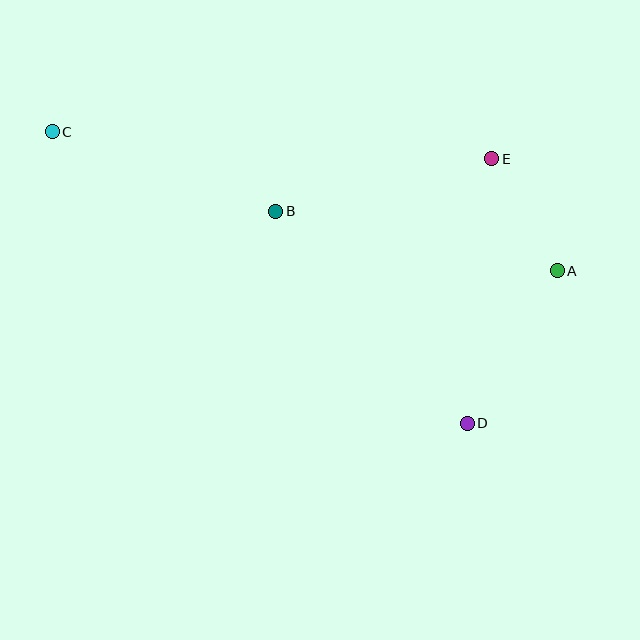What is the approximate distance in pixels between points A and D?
The distance between A and D is approximately 177 pixels.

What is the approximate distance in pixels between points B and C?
The distance between B and C is approximately 237 pixels.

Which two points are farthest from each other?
Points A and C are farthest from each other.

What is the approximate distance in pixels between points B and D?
The distance between B and D is approximately 286 pixels.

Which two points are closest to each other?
Points A and E are closest to each other.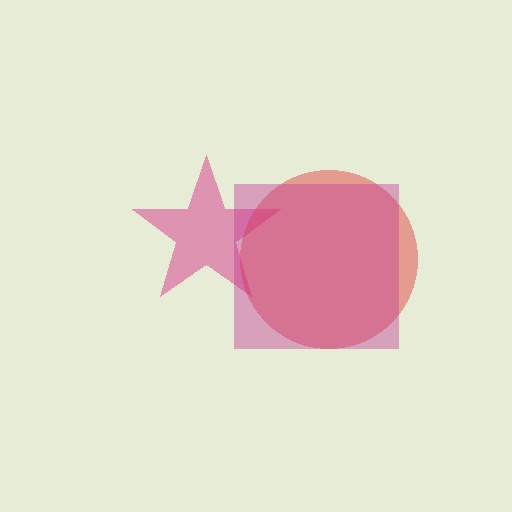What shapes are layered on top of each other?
The layered shapes are: a pink star, a red circle, a magenta square.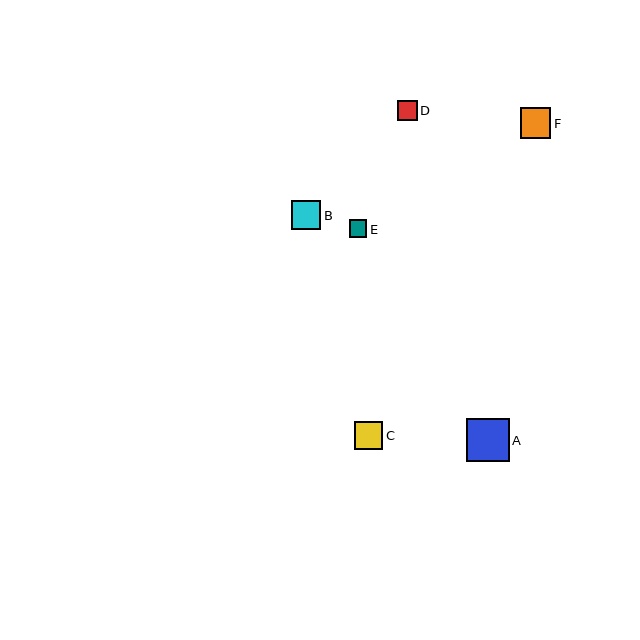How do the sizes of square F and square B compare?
Square F and square B are approximately the same size.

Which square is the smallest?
Square E is the smallest with a size of approximately 17 pixels.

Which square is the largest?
Square A is the largest with a size of approximately 43 pixels.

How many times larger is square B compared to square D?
Square B is approximately 1.5 times the size of square D.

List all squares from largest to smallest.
From largest to smallest: A, F, B, C, D, E.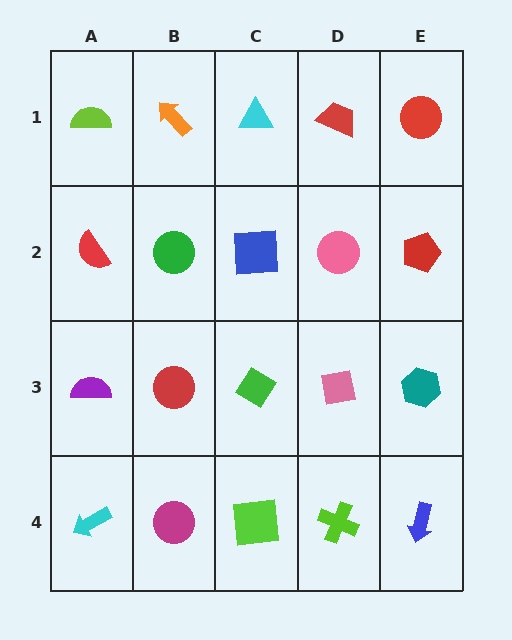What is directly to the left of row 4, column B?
A cyan arrow.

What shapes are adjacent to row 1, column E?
A red pentagon (row 2, column E), a red trapezoid (row 1, column D).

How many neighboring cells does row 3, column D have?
4.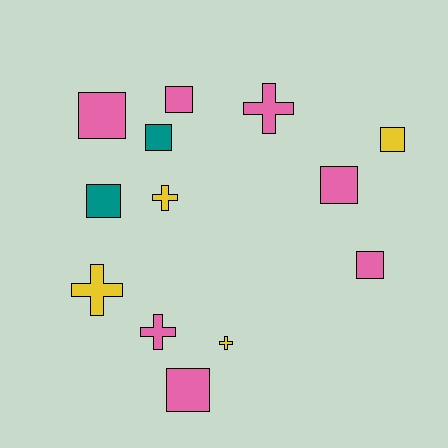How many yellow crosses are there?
There are 3 yellow crosses.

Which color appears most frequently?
Pink, with 7 objects.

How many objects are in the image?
There are 13 objects.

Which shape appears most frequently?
Square, with 8 objects.